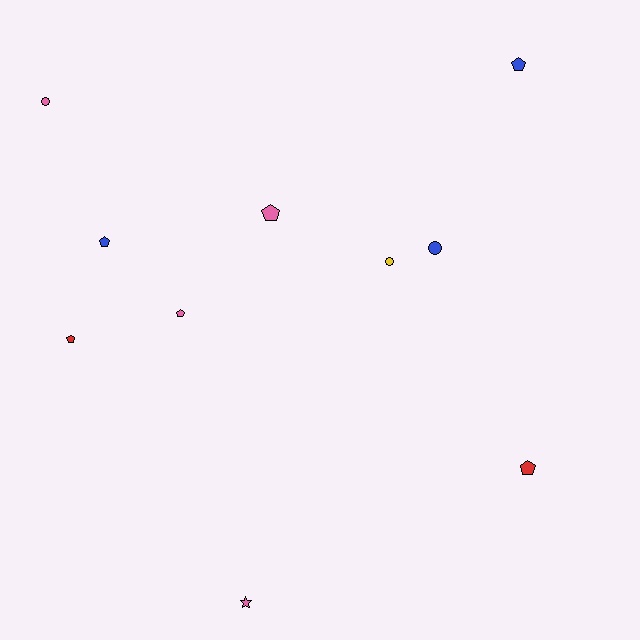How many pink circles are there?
There is 1 pink circle.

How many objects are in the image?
There are 10 objects.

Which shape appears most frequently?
Pentagon, with 6 objects.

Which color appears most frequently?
Pink, with 4 objects.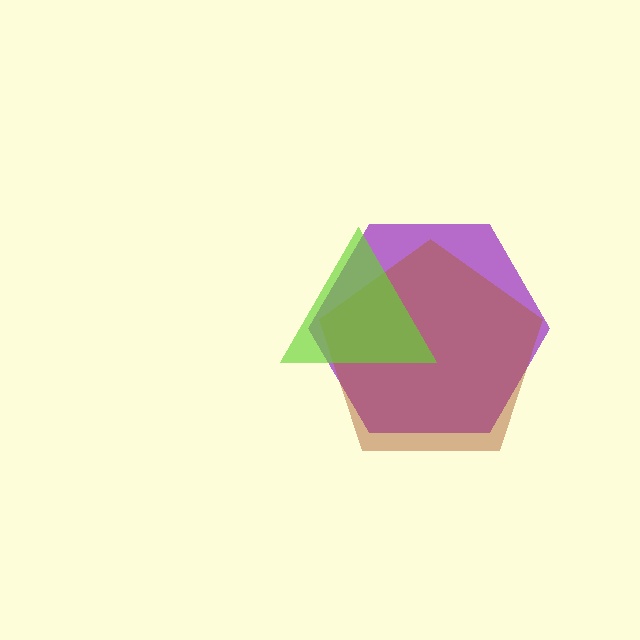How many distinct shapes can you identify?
There are 3 distinct shapes: a purple hexagon, a brown pentagon, a lime triangle.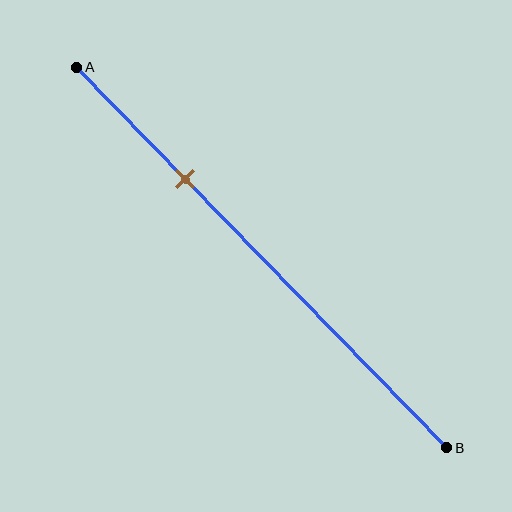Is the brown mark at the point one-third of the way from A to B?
No, the mark is at about 30% from A, not at the 33% one-third point.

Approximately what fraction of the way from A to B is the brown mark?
The brown mark is approximately 30% of the way from A to B.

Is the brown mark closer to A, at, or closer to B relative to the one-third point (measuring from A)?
The brown mark is closer to point A than the one-third point of segment AB.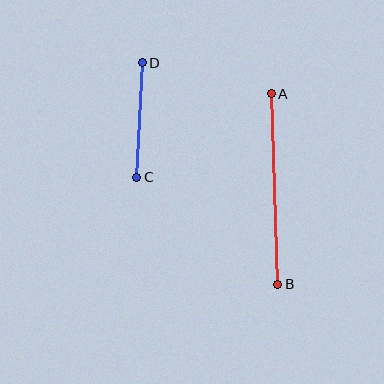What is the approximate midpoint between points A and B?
The midpoint is at approximately (275, 189) pixels.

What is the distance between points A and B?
The distance is approximately 191 pixels.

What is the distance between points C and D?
The distance is approximately 114 pixels.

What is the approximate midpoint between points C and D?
The midpoint is at approximately (139, 120) pixels.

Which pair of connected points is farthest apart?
Points A and B are farthest apart.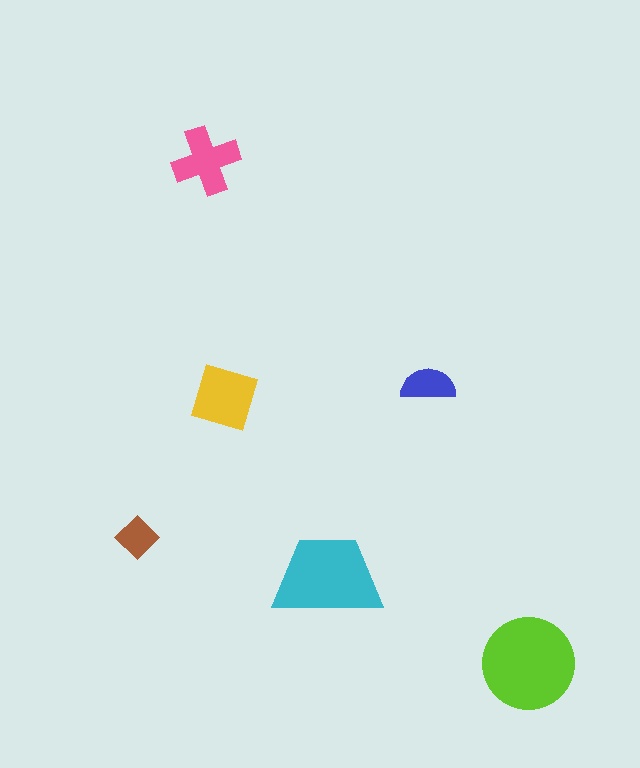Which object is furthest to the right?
The lime circle is rightmost.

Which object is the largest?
The lime circle.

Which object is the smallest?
The brown diamond.